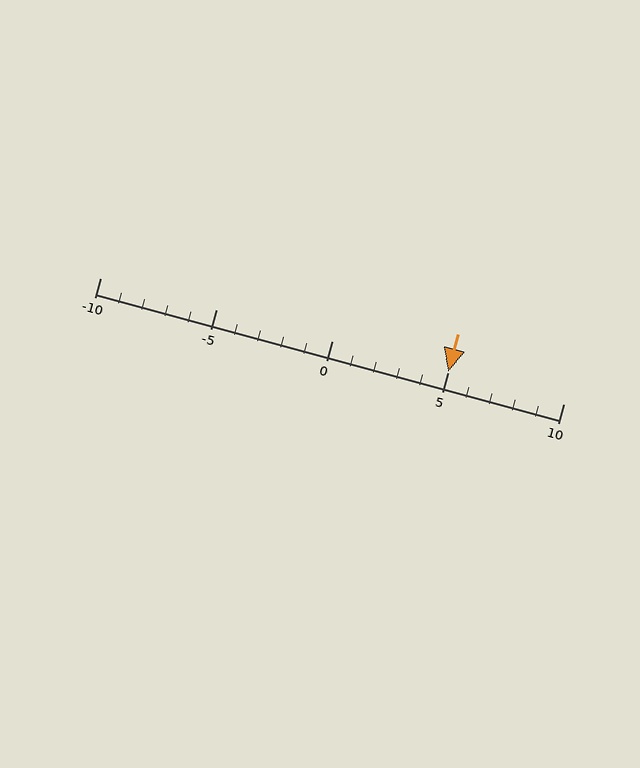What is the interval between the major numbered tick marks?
The major tick marks are spaced 5 units apart.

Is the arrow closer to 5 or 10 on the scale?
The arrow is closer to 5.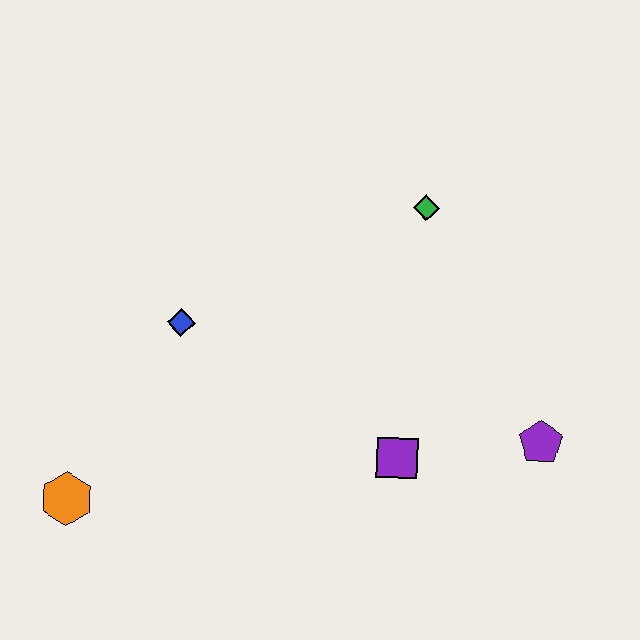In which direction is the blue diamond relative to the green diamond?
The blue diamond is to the left of the green diamond.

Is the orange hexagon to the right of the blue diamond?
No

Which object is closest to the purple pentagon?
The purple square is closest to the purple pentagon.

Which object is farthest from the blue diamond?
The purple pentagon is farthest from the blue diamond.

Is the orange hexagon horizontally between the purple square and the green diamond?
No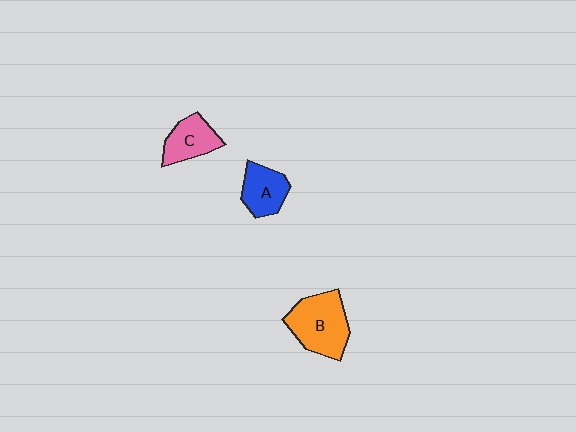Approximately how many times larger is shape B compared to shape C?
Approximately 1.6 times.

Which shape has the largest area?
Shape B (orange).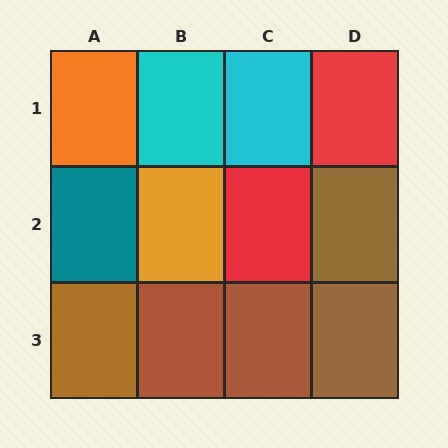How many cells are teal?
1 cell is teal.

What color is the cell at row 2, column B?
Orange.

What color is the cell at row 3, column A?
Brown.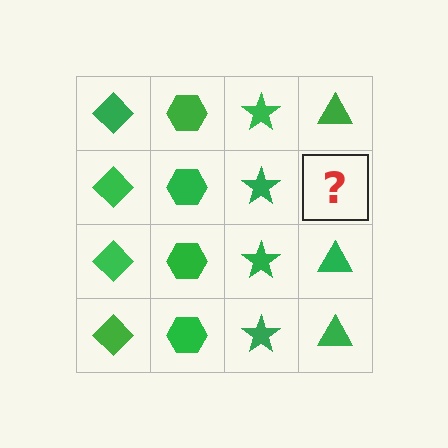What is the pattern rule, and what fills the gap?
The rule is that each column has a consistent shape. The gap should be filled with a green triangle.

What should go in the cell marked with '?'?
The missing cell should contain a green triangle.